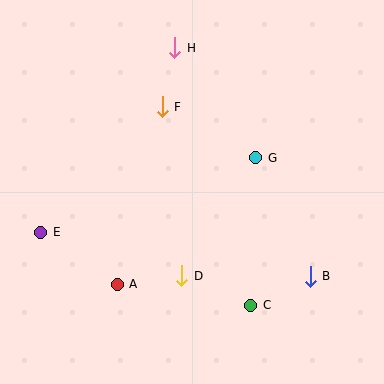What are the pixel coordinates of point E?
Point E is at (41, 232).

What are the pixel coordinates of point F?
Point F is at (162, 107).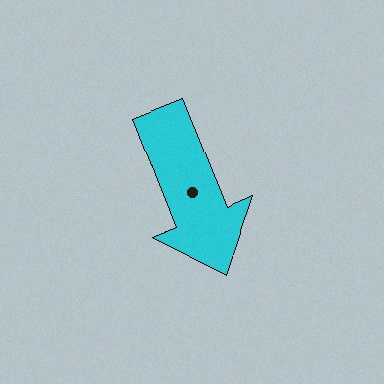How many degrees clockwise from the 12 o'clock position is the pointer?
Approximately 158 degrees.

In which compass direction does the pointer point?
South.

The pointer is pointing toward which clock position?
Roughly 5 o'clock.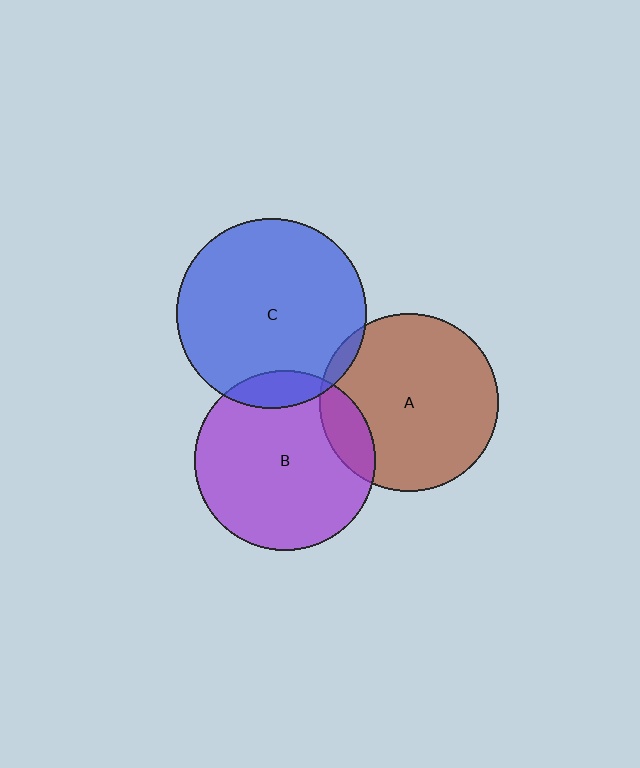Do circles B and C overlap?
Yes.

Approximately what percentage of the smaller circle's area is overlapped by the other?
Approximately 10%.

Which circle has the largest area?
Circle C (blue).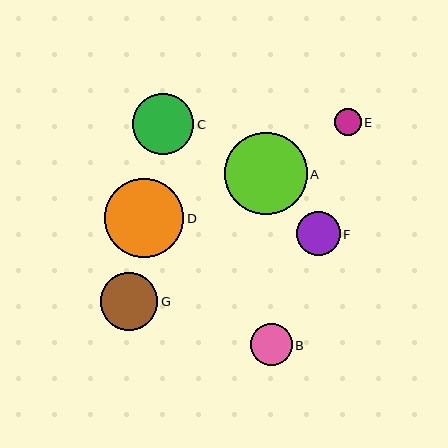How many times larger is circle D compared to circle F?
Circle D is approximately 1.8 times the size of circle F.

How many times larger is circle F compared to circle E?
Circle F is approximately 1.6 times the size of circle E.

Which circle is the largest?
Circle A is the largest with a size of approximately 82 pixels.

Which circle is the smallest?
Circle E is the smallest with a size of approximately 27 pixels.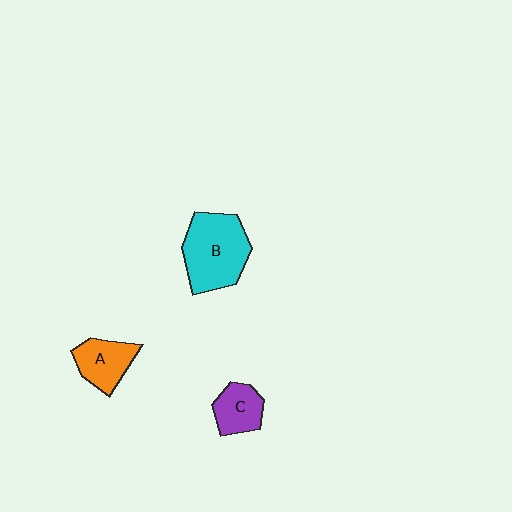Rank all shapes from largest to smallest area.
From largest to smallest: B (cyan), A (orange), C (purple).